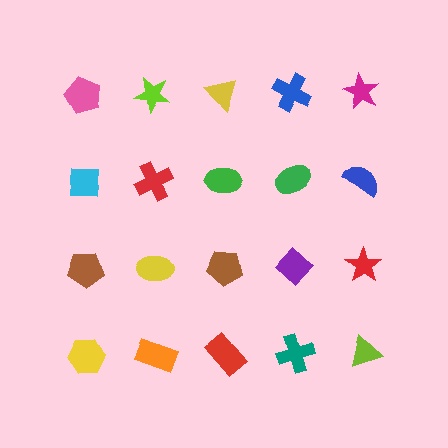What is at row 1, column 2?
A lime star.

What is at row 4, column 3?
A red rectangle.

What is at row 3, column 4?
A purple diamond.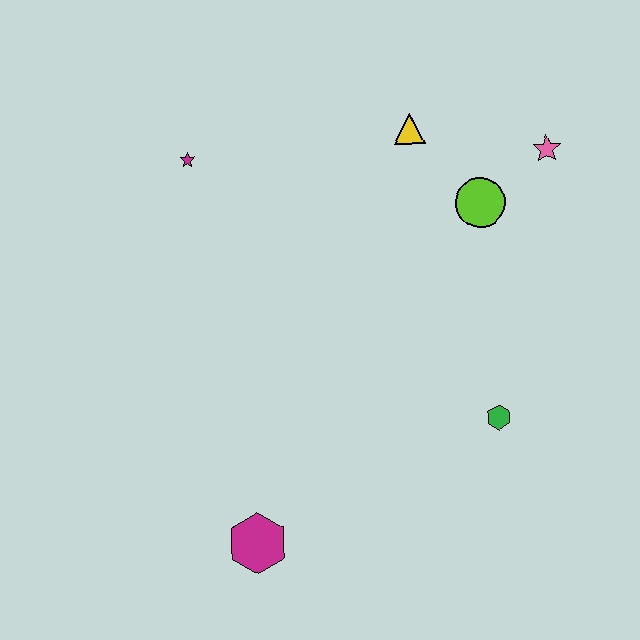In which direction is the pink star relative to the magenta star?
The pink star is to the right of the magenta star.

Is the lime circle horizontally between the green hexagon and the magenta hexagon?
Yes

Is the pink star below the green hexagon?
No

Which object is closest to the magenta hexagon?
The green hexagon is closest to the magenta hexagon.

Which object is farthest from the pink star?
The magenta hexagon is farthest from the pink star.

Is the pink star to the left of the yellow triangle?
No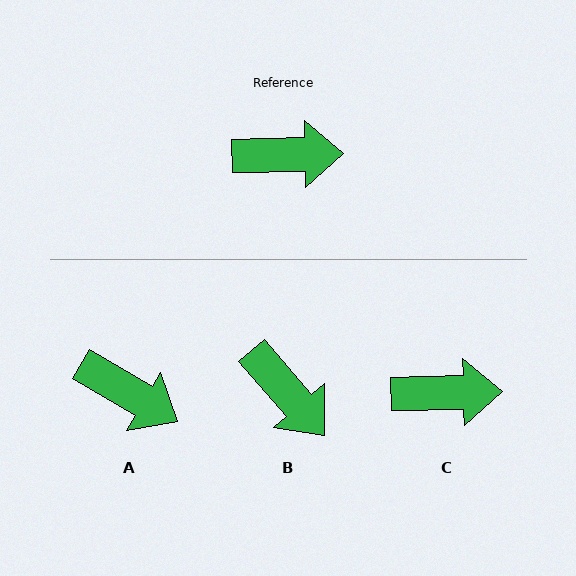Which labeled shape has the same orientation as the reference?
C.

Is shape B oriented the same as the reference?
No, it is off by about 51 degrees.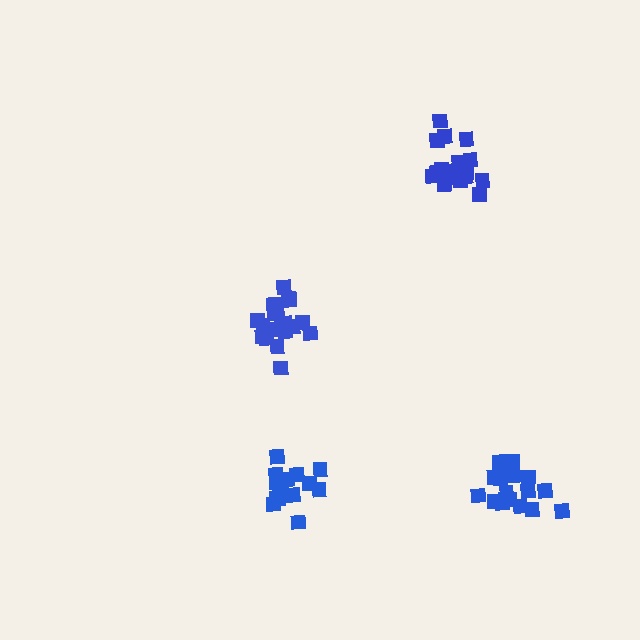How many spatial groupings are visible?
There are 4 spatial groupings.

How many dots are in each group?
Group 1: 19 dots, Group 2: 20 dots, Group 3: 15 dots, Group 4: 20 dots (74 total).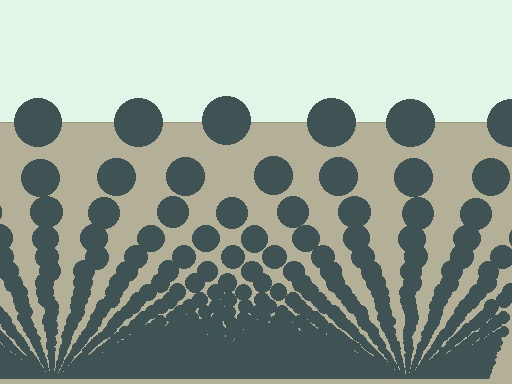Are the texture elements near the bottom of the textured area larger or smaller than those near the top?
Smaller. The gradient is inverted — elements near the bottom are smaller and denser.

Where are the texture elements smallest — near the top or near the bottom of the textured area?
Near the bottom.